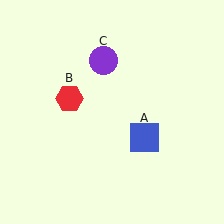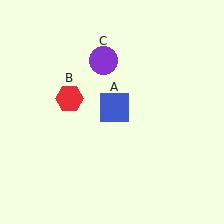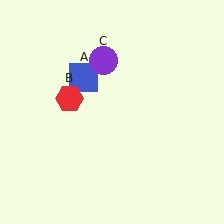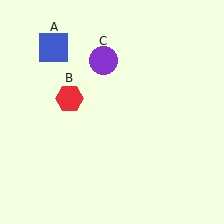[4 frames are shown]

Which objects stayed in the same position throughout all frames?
Red hexagon (object B) and purple circle (object C) remained stationary.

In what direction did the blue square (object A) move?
The blue square (object A) moved up and to the left.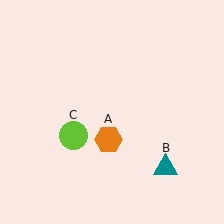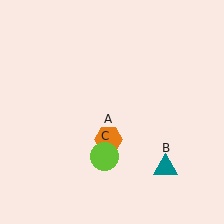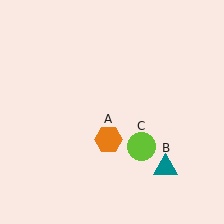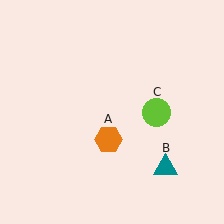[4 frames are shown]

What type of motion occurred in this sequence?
The lime circle (object C) rotated counterclockwise around the center of the scene.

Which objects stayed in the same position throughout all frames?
Orange hexagon (object A) and teal triangle (object B) remained stationary.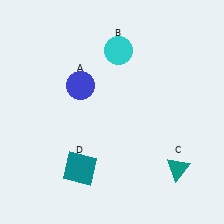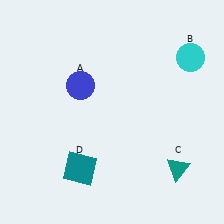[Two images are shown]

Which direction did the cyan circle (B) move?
The cyan circle (B) moved right.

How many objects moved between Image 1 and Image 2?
1 object moved between the two images.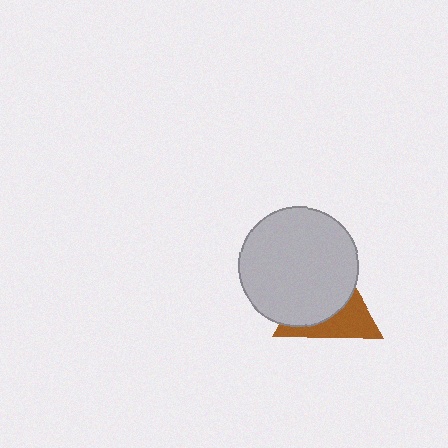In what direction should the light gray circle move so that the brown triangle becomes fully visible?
The light gray circle should move toward the upper-left. That is the shortest direction to clear the overlap and leave the brown triangle fully visible.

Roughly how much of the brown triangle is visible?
A small part of it is visible (roughly 40%).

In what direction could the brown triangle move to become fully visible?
The brown triangle could move toward the lower-right. That would shift it out from behind the light gray circle entirely.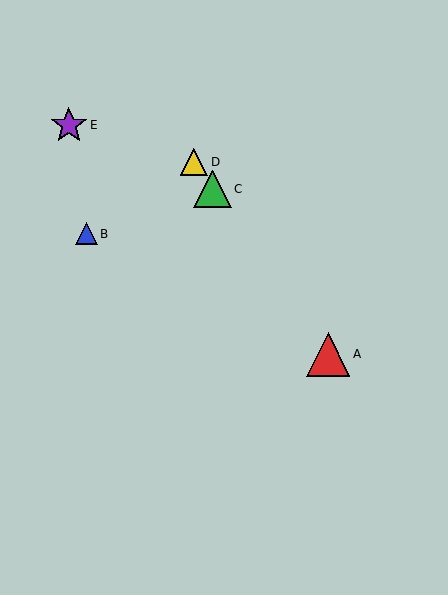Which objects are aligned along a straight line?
Objects A, C, D are aligned along a straight line.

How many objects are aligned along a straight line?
3 objects (A, C, D) are aligned along a straight line.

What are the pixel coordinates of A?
Object A is at (328, 354).